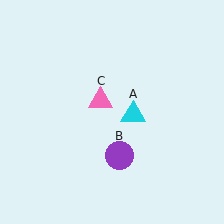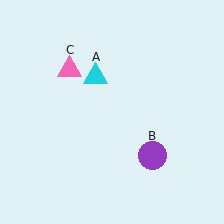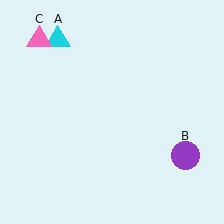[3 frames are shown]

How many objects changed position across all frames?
3 objects changed position: cyan triangle (object A), purple circle (object B), pink triangle (object C).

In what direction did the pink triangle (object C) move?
The pink triangle (object C) moved up and to the left.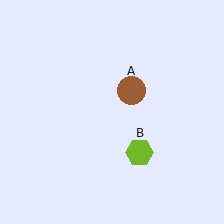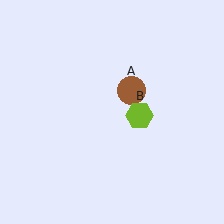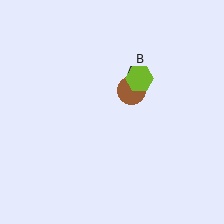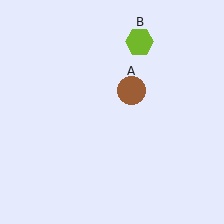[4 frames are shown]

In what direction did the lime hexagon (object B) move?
The lime hexagon (object B) moved up.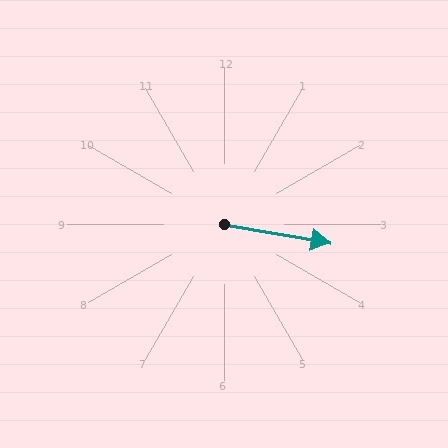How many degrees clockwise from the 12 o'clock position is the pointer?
Approximately 100 degrees.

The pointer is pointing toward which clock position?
Roughly 3 o'clock.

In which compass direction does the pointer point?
East.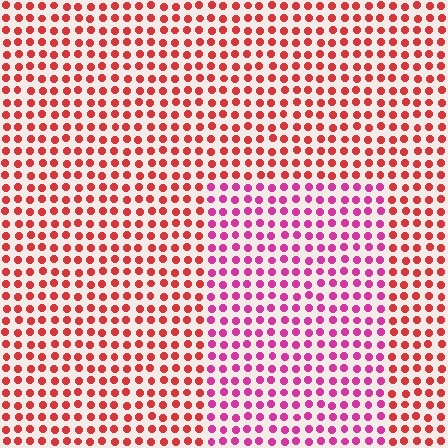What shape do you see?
I see a rectangle.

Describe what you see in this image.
The image is filled with small red elements in a uniform arrangement. A rectangle-shaped region is visible where the elements are tinted to a slightly different hue, forming a subtle color boundary.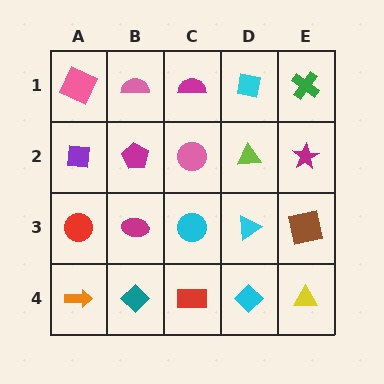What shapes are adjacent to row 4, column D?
A cyan triangle (row 3, column D), a red rectangle (row 4, column C), a yellow triangle (row 4, column E).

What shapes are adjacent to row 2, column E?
A green cross (row 1, column E), a brown square (row 3, column E), a lime triangle (row 2, column D).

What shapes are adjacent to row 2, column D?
A cyan square (row 1, column D), a cyan triangle (row 3, column D), a pink circle (row 2, column C), a magenta star (row 2, column E).